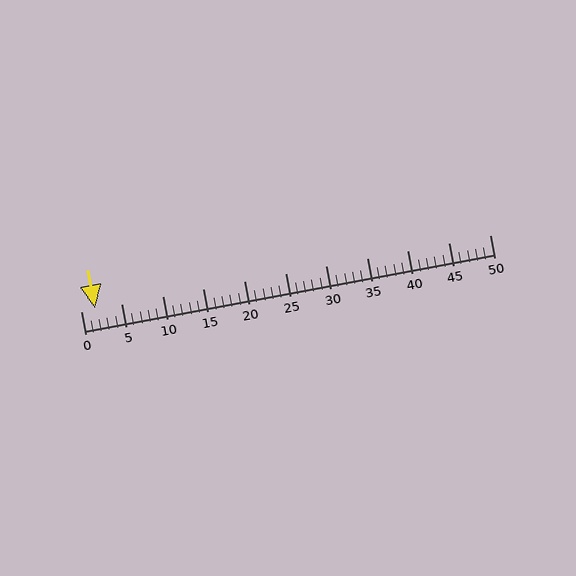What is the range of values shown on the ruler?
The ruler shows values from 0 to 50.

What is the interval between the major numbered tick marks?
The major tick marks are spaced 5 units apart.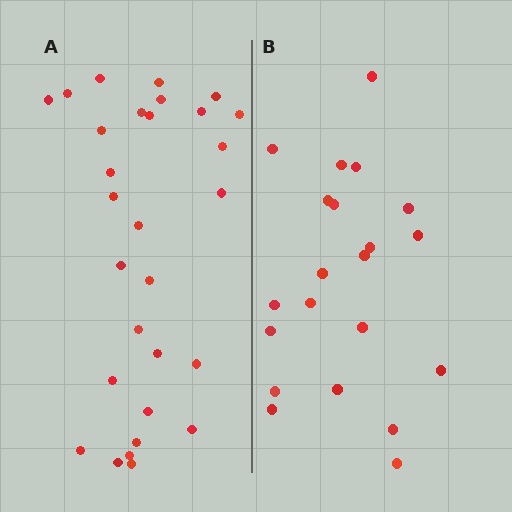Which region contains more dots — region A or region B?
Region A (the left region) has more dots.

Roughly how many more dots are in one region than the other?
Region A has roughly 8 or so more dots than region B.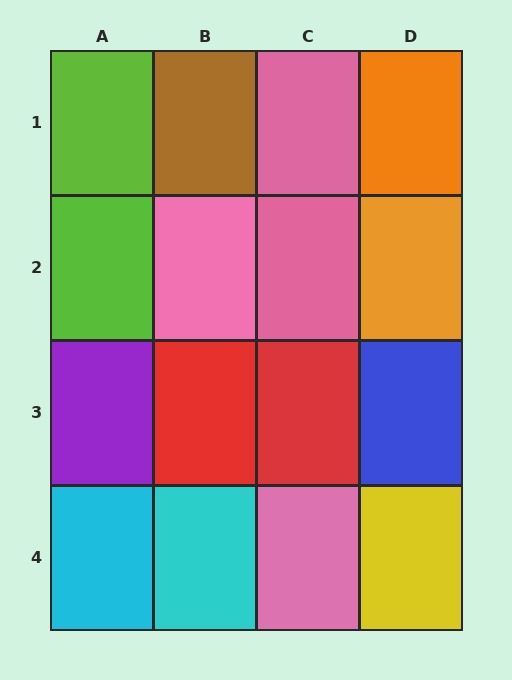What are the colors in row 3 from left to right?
Purple, red, red, blue.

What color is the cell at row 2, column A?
Lime.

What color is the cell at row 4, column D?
Yellow.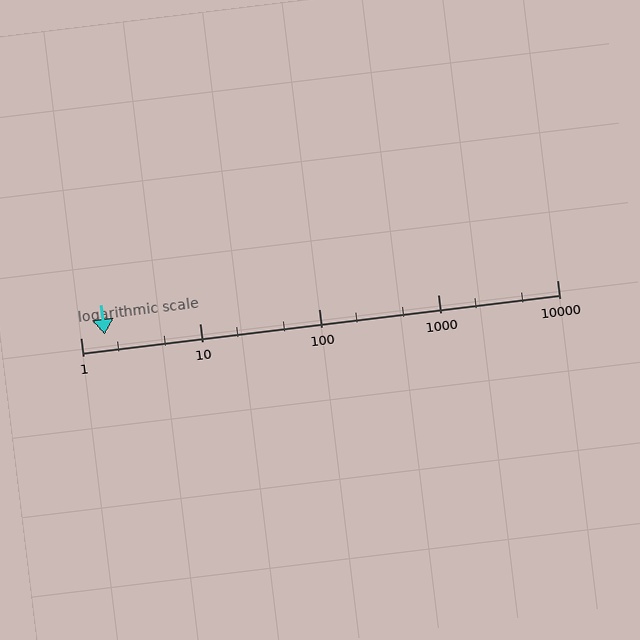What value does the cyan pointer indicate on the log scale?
The pointer indicates approximately 1.6.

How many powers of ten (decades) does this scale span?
The scale spans 4 decades, from 1 to 10000.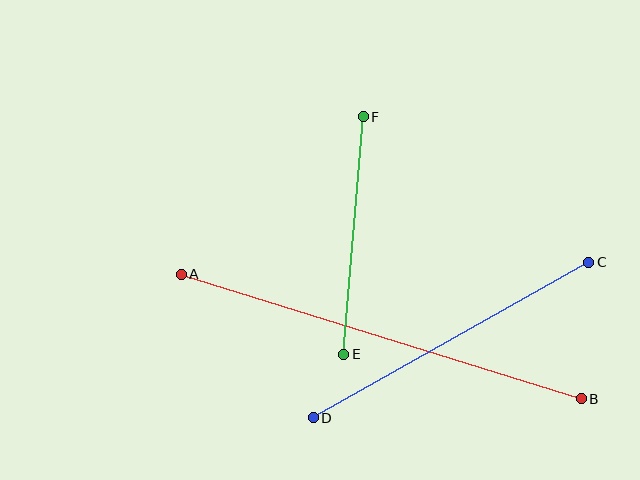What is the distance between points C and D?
The distance is approximately 316 pixels.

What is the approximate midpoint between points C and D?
The midpoint is at approximately (451, 340) pixels.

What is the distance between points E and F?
The distance is approximately 238 pixels.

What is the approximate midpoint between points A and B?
The midpoint is at approximately (381, 337) pixels.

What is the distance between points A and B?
The distance is approximately 419 pixels.